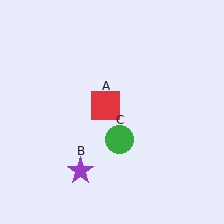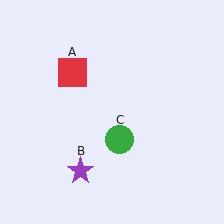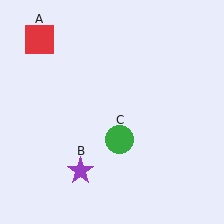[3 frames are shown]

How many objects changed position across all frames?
1 object changed position: red square (object A).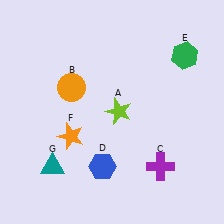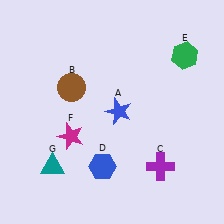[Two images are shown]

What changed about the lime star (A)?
In Image 1, A is lime. In Image 2, it changed to blue.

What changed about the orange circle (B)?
In Image 1, B is orange. In Image 2, it changed to brown.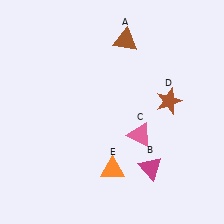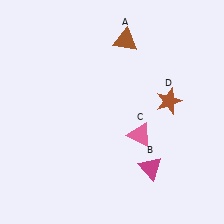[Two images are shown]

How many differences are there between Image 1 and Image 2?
There is 1 difference between the two images.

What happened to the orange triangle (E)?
The orange triangle (E) was removed in Image 2. It was in the bottom-right area of Image 1.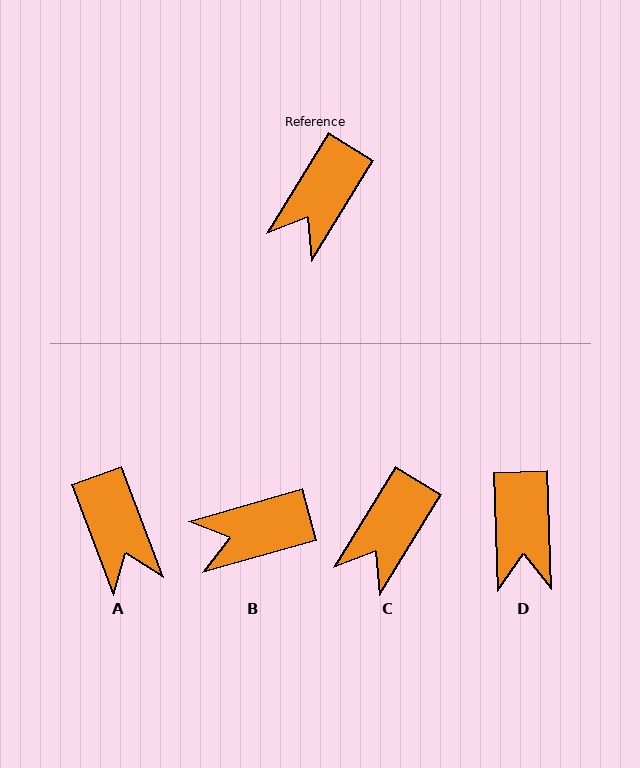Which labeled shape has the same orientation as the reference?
C.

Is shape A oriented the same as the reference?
No, it is off by about 52 degrees.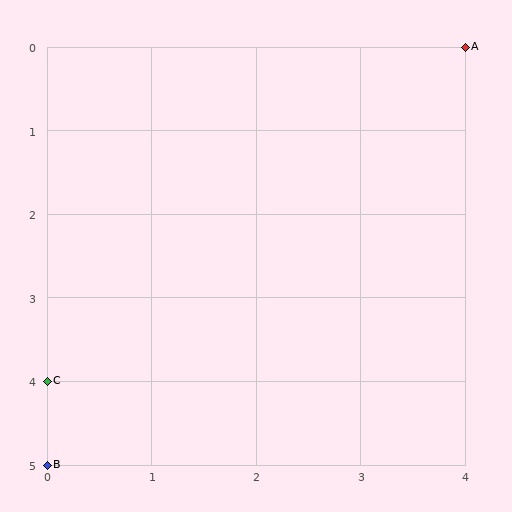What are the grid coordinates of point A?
Point A is at grid coordinates (4, 0).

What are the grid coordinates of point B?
Point B is at grid coordinates (0, 5).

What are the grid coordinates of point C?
Point C is at grid coordinates (0, 4).